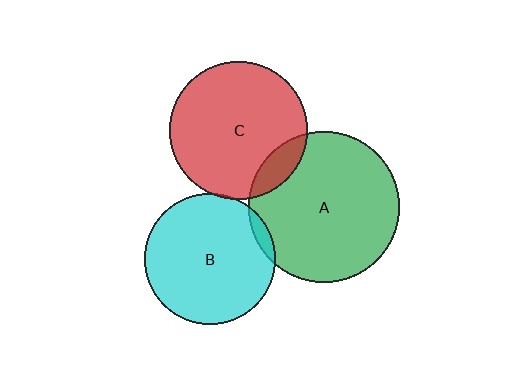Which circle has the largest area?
Circle A (green).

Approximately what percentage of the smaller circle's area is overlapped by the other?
Approximately 10%.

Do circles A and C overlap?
Yes.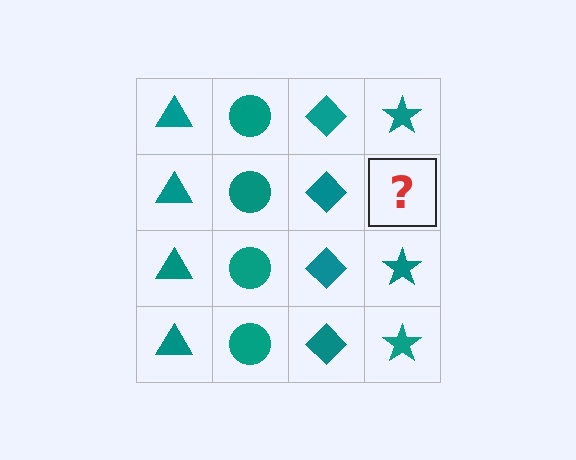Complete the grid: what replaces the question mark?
The question mark should be replaced with a teal star.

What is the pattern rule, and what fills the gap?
The rule is that each column has a consistent shape. The gap should be filled with a teal star.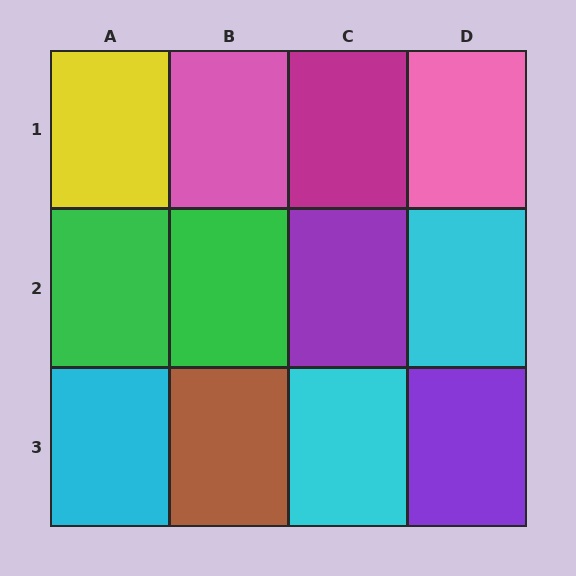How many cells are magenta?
1 cell is magenta.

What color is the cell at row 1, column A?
Yellow.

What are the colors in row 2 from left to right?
Green, green, purple, cyan.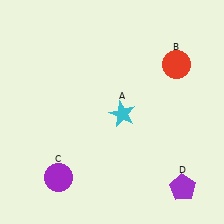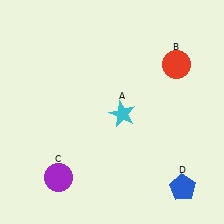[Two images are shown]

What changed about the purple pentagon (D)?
In Image 1, D is purple. In Image 2, it changed to blue.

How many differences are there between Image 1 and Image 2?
There is 1 difference between the two images.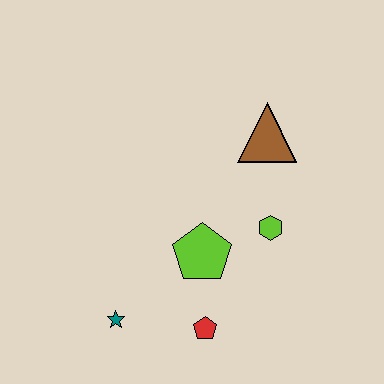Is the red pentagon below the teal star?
Yes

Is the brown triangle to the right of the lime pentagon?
Yes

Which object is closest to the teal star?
The red pentagon is closest to the teal star.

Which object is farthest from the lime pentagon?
The brown triangle is farthest from the lime pentagon.